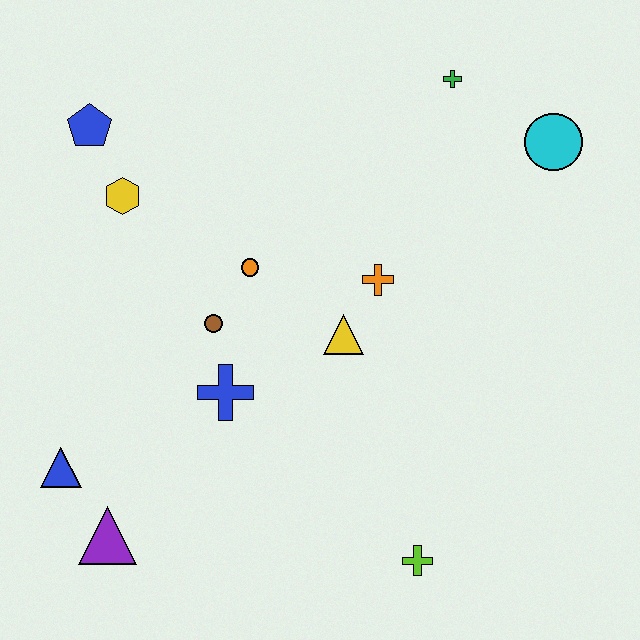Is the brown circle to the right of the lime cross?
No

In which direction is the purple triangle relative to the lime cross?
The purple triangle is to the left of the lime cross.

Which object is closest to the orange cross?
The yellow triangle is closest to the orange cross.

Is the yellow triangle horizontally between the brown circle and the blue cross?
No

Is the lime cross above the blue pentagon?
No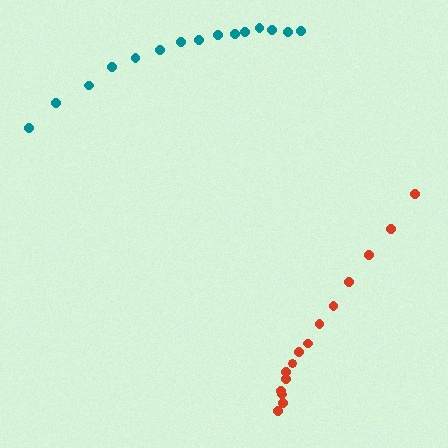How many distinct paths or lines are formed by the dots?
There are 2 distinct paths.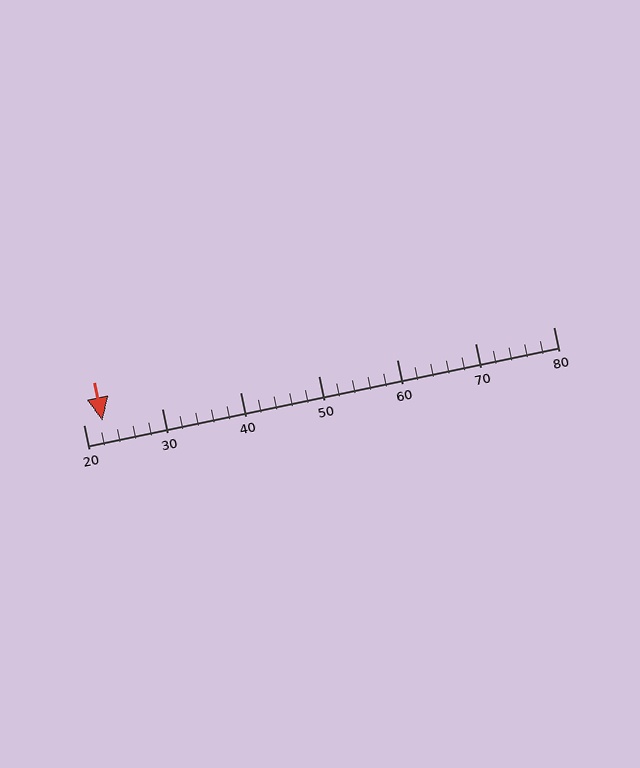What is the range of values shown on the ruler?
The ruler shows values from 20 to 80.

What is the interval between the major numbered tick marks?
The major tick marks are spaced 10 units apart.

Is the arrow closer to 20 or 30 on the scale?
The arrow is closer to 20.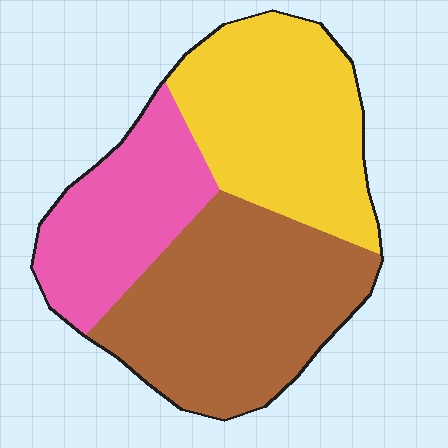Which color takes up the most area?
Brown, at roughly 40%.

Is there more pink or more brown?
Brown.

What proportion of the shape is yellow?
Yellow takes up between a third and a half of the shape.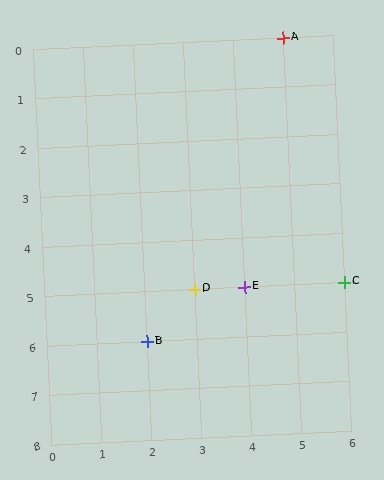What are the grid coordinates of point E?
Point E is at grid coordinates (4, 5).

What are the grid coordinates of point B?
Point B is at grid coordinates (2, 6).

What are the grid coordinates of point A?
Point A is at grid coordinates (5, 0).